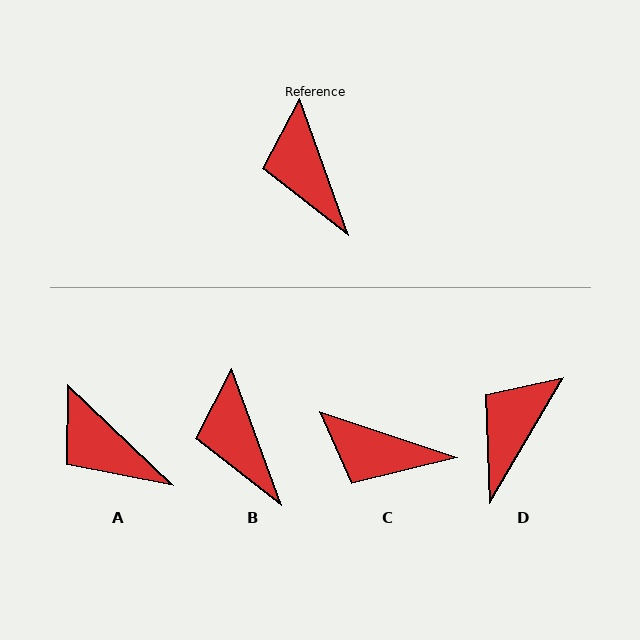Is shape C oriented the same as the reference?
No, it is off by about 52 degrees.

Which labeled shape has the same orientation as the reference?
B.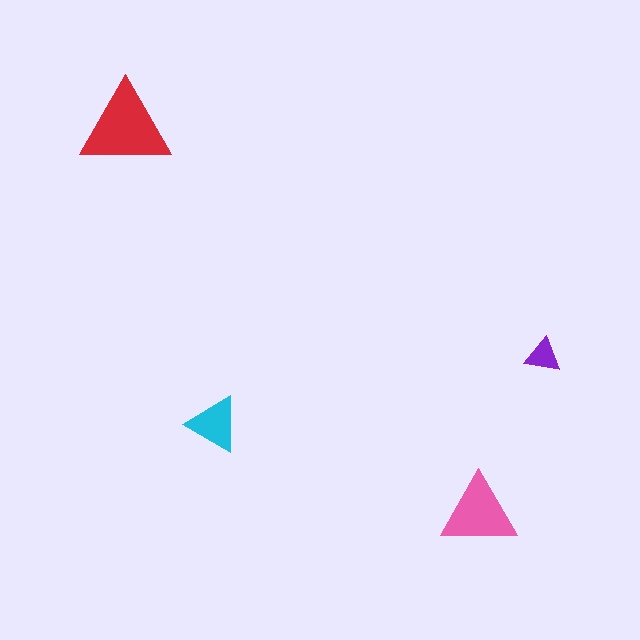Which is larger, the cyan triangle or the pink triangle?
The pink one.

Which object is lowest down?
The pink triangle is bottommost.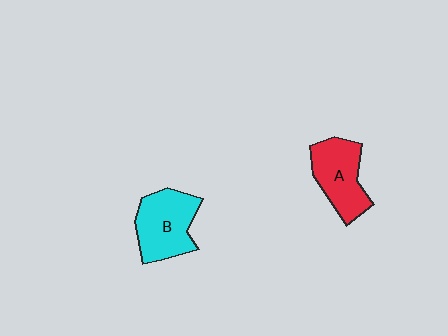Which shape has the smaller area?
Shape A (red).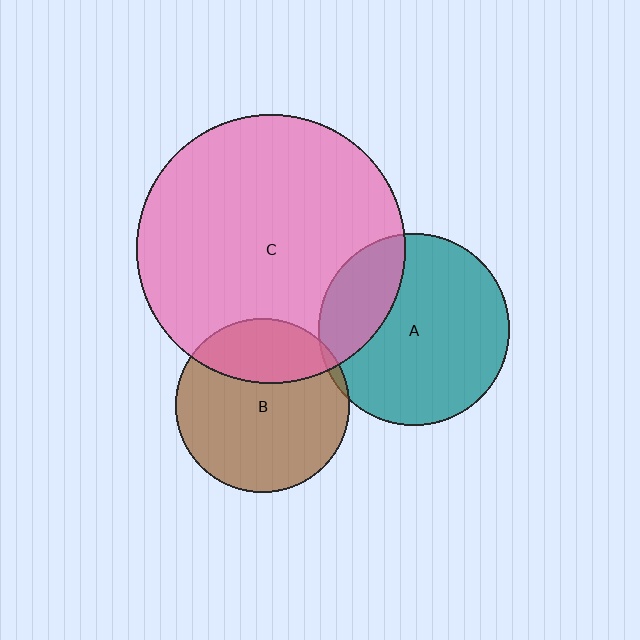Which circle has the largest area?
Circle C (pink).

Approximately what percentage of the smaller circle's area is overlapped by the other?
Approximately 25%.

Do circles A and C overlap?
Yes.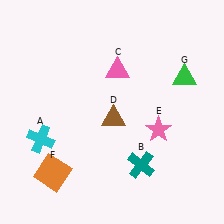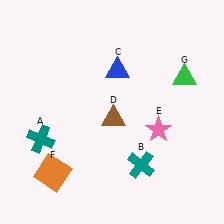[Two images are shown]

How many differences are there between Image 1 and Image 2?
There are 2 differences between the two images.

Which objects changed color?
A changed from cyan to teal. C changed from pink to blue.